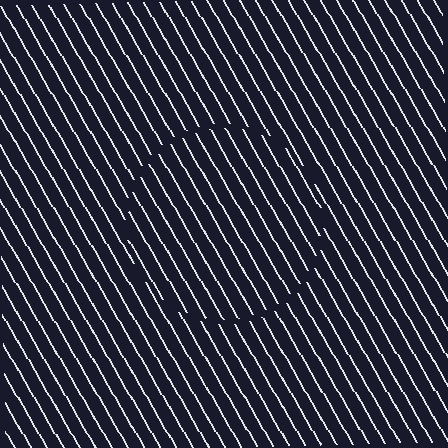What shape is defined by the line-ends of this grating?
An illusory circle. The interior of the shape contains the same grating, shifted by half a period — the contour is defined by the phase discontinuity where line-ends from the inner and outer gratings abut.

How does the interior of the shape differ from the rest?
The interior of the shape contains the same grating, shifted by half a period — the contour is defined by the phase discontinuity where line-ends from the inner and outer gratings abut.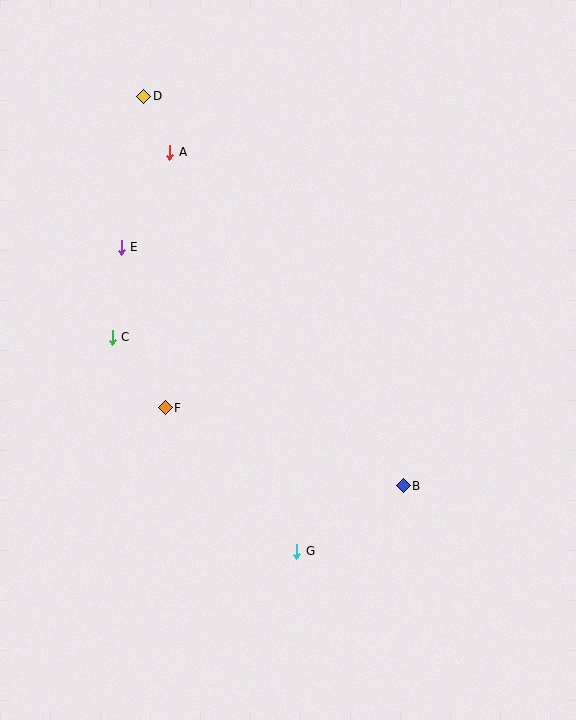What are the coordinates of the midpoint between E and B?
The midpoint between E and B is at (262, 367).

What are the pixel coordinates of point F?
Point F is at (165, 408).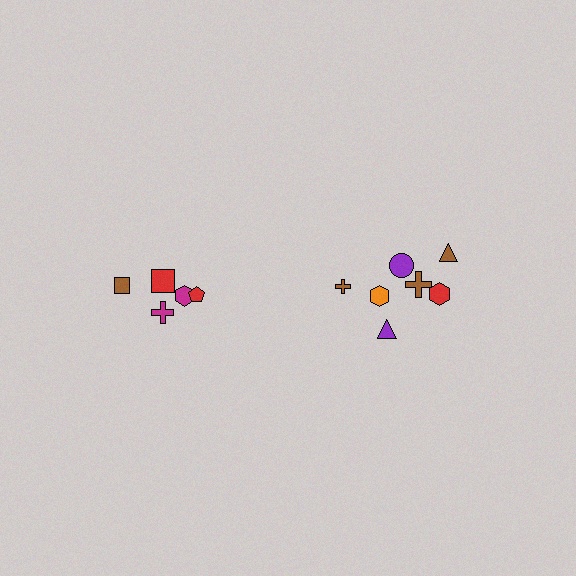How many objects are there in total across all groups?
There are 12 objects.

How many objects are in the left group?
There are 5 objects.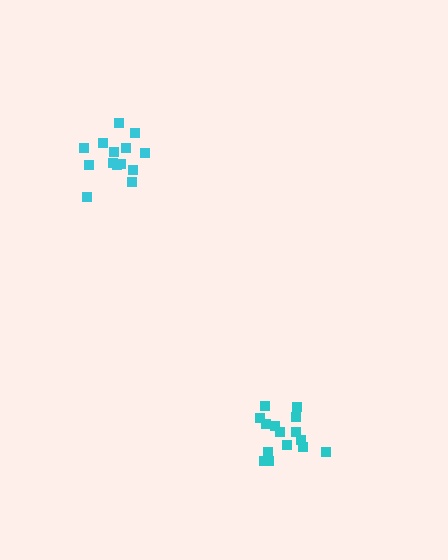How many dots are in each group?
Group 1: 15 dots, Group 2: 14 dots (29 total).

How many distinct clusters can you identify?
There are 2 distinct clusters.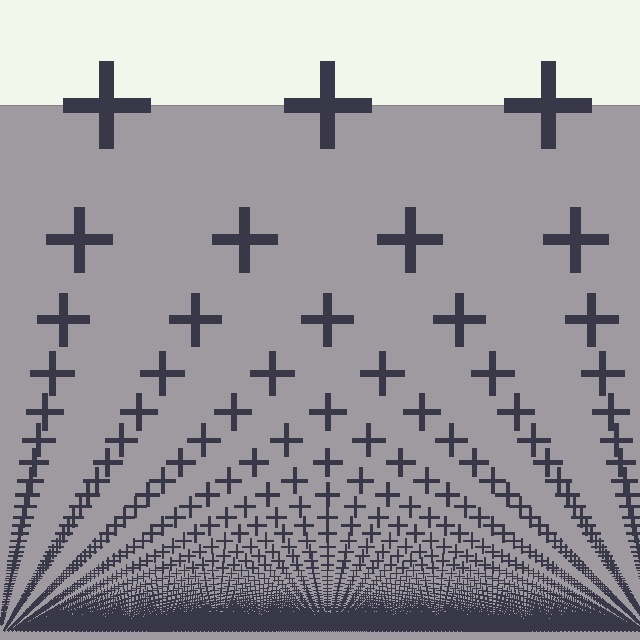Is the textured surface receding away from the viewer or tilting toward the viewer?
The surface appears to tilt toward the viewer. Texture elements get larger and sparser toward the top.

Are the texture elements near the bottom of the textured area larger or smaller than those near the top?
Smaller. The gradient is inverted — elements near the bottom are smaller and denser.